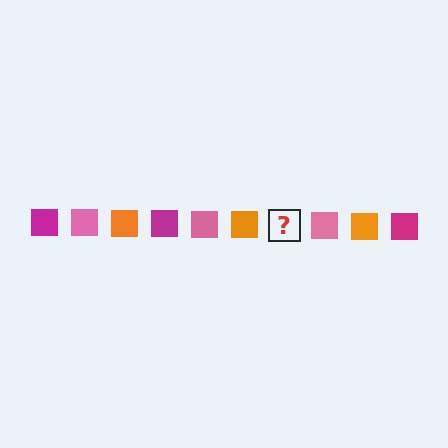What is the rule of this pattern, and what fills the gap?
The rule is that the pattern cycles through magenta, pink, orange squares. The gap should be filled with a magenta square.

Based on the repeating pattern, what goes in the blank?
The blank should be a magenta square.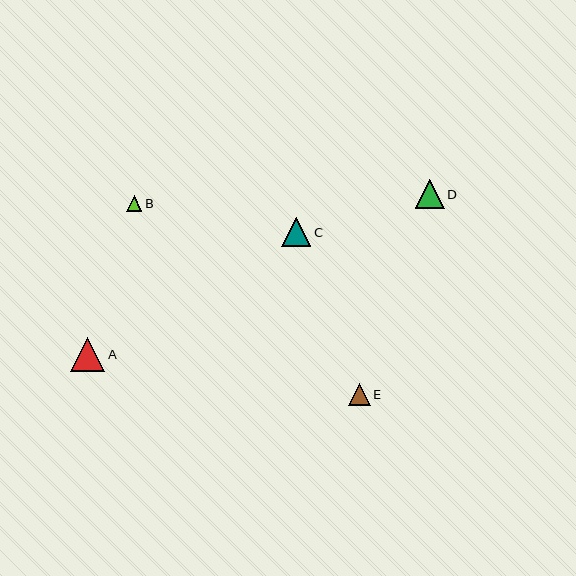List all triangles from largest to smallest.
From largest to smallest: A, D, C, E, B.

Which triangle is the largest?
Triangle A is the largest with a size of approximately 34 pixels.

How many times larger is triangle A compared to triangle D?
Triangle A is approximately 1.2 times the size of triangle D.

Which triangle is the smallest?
Triangle B is the smallest with a size of approximately 15 pixels.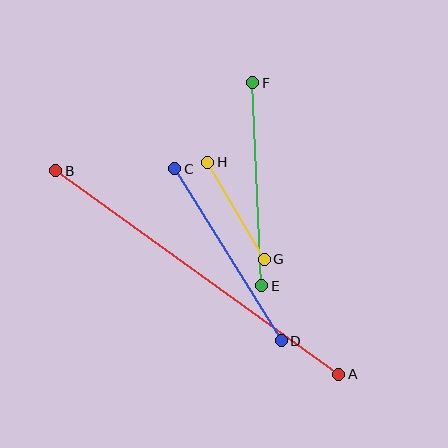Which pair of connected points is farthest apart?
Points A and B are farthest apart.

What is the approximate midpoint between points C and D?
The midpoint is at approximately (228, 255) pixels.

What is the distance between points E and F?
The distance is approximately 203 pixels.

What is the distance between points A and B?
The distance is approximately 349 pixels.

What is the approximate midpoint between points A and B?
The midpoint is at approximately (197, 273) pixels.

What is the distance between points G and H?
The distance is approximately 112 pixels.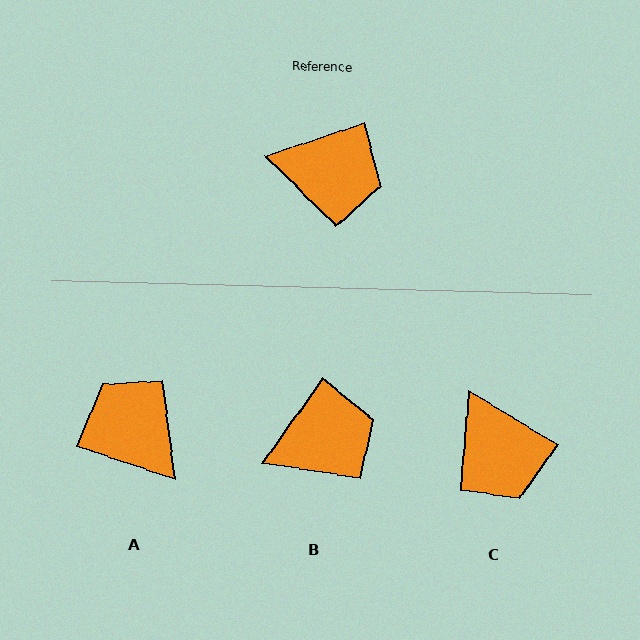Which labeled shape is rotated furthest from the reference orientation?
A, about 142 degrees away.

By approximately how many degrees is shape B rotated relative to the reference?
Approximately 36 degrees counter-clockwise.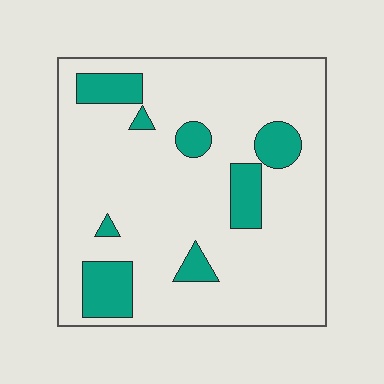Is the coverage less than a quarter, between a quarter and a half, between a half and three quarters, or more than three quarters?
Less than a quarter.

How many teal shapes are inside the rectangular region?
8.